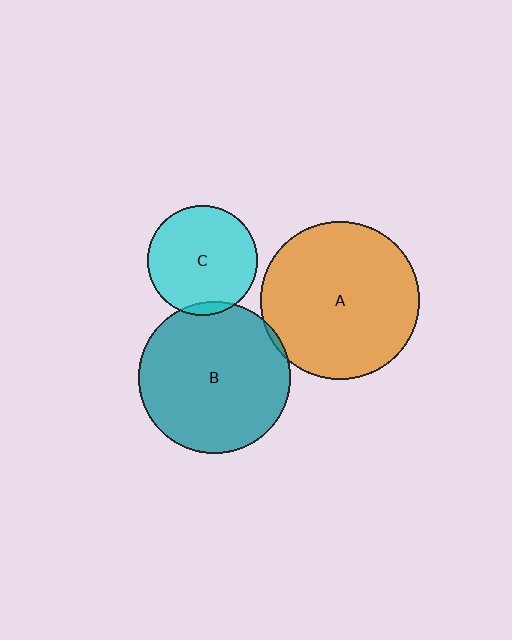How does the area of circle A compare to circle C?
Approximately 2.1 times.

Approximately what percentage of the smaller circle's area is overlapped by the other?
Approximately 5%.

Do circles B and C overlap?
Yes.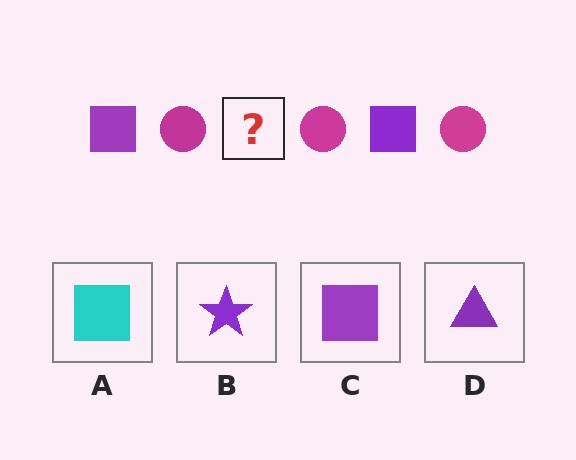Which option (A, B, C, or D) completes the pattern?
C.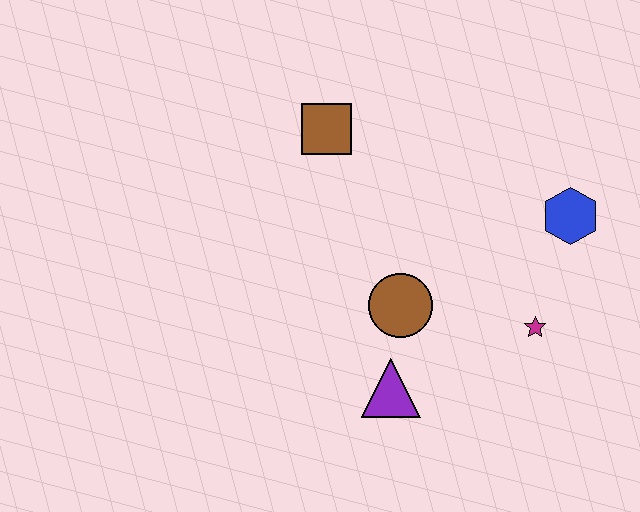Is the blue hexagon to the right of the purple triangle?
Yes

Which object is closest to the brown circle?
The purple triangle is closest to the brown circle.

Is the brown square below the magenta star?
No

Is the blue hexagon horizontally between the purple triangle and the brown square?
No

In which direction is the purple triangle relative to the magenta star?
The purple triangle is to the left of the magenta star.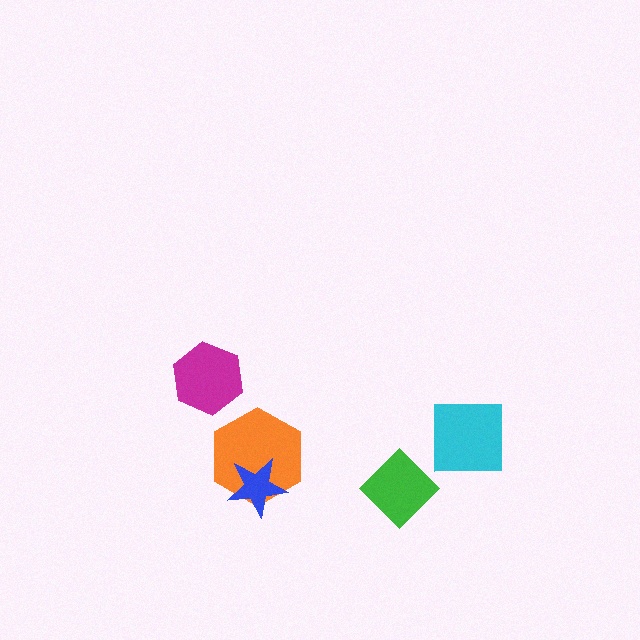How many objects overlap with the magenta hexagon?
0 objects overlap with the magenta hexagon.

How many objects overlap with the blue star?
1 object overlaps with the blue star.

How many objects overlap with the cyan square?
0 objects overlap with the cyan square.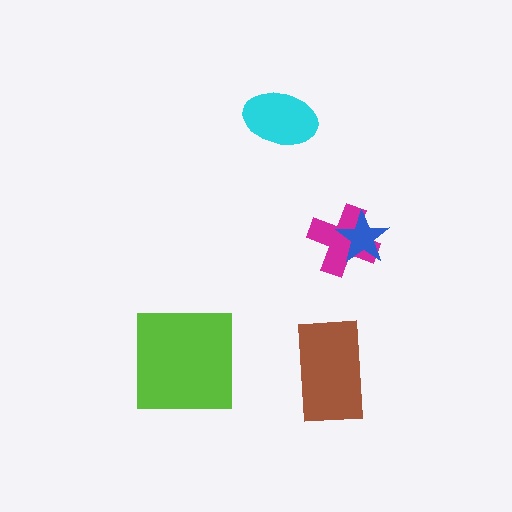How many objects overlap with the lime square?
0 objects overlap with the lime square.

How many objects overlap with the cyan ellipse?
0 objects overlap with the cyan ellipse.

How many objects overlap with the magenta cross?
1 object overlaps with the magenta cross.